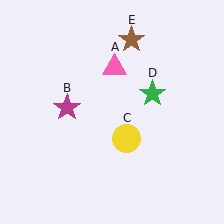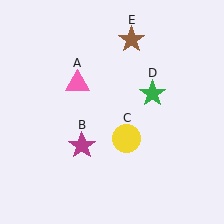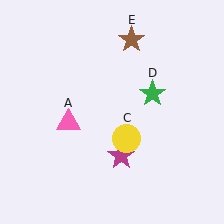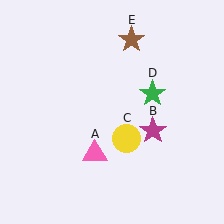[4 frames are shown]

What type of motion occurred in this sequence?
The pink triangle (object A), magenta star (object B) rotated counterclockwise around the center of the scene.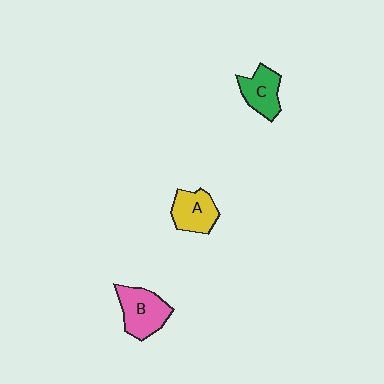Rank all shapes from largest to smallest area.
From largest to smallest: B (pink), A (yellow), C (green).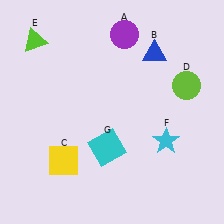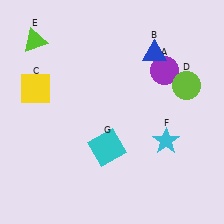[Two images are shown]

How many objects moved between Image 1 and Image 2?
2 objects moved between the two images.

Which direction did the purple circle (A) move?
The purple circle (A) moved right.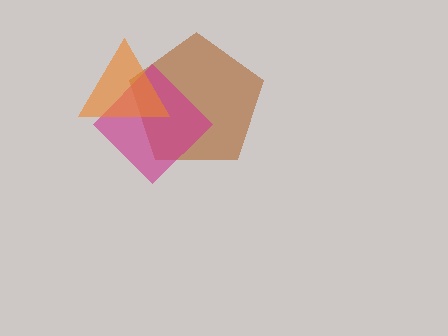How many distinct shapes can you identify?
There are 3 distinct shapes: a brown pentagon, a magenta diamond, an orange triangle.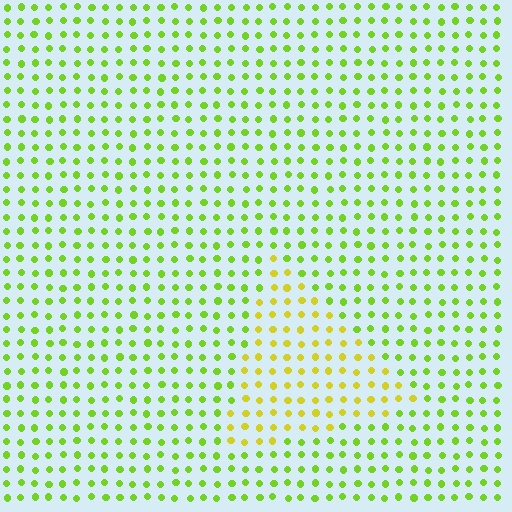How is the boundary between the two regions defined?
The boundary is defined purely by a slight shift in hue (about 34 degrees). Spacing, size, and orientation are identical on both sides.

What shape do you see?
I see a triangle.